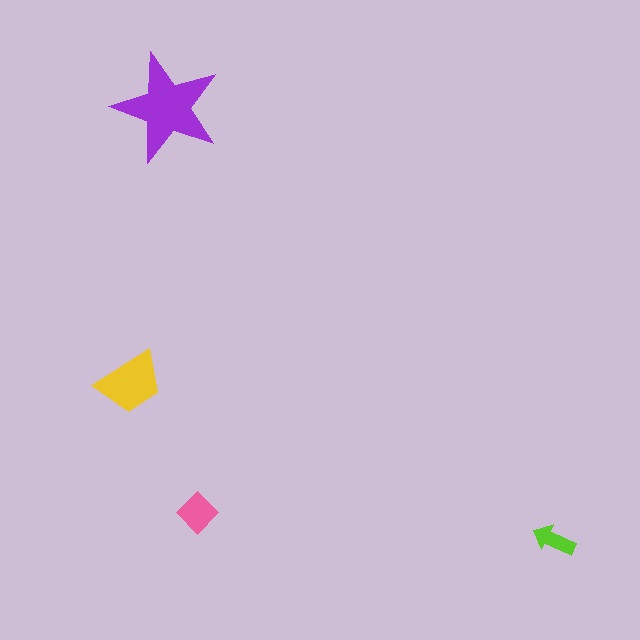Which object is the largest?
The purple star.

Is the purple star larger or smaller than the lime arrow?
Larger.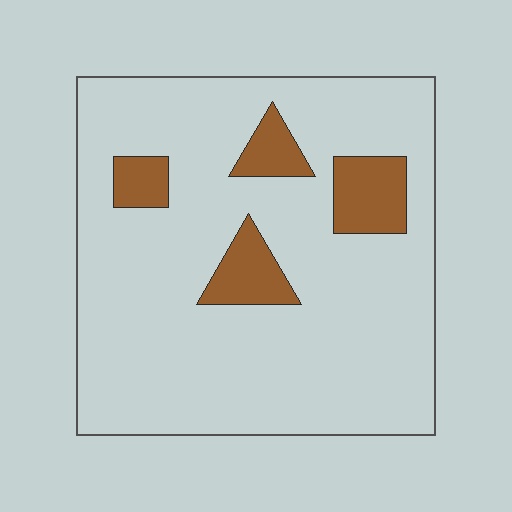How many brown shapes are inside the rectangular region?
4.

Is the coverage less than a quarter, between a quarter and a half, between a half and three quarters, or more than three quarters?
Less than a quarter.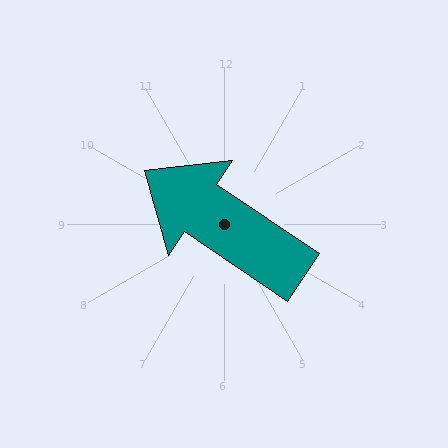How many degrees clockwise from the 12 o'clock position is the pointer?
Approximately 304 degrees.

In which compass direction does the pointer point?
Northwest.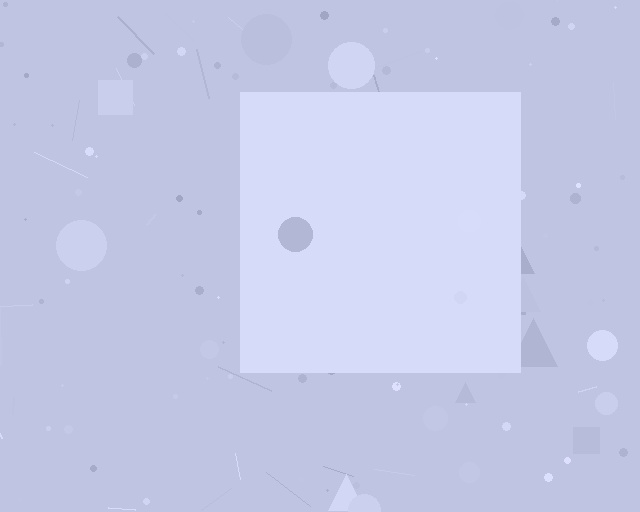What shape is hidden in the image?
A square is hidden in the image.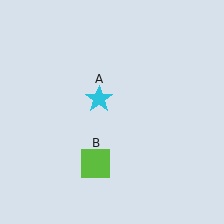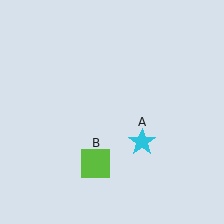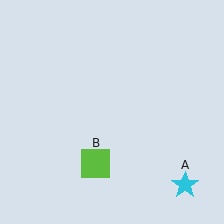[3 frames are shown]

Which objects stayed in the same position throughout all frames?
Lime square (object B) remained stationary.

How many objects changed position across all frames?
1 object changed position: cyan star (object A).